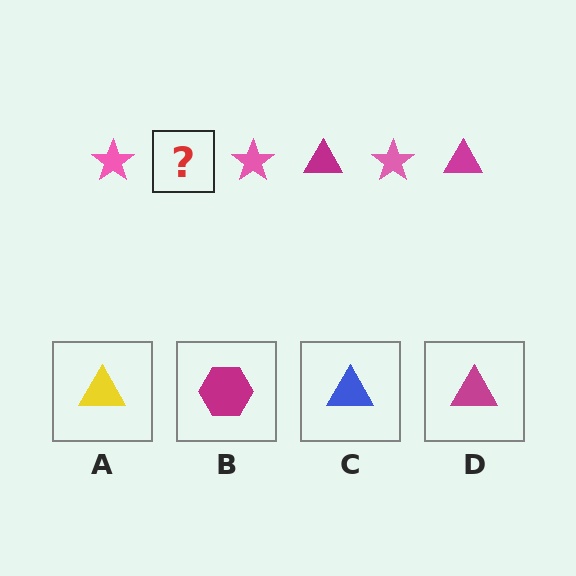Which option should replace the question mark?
Option D.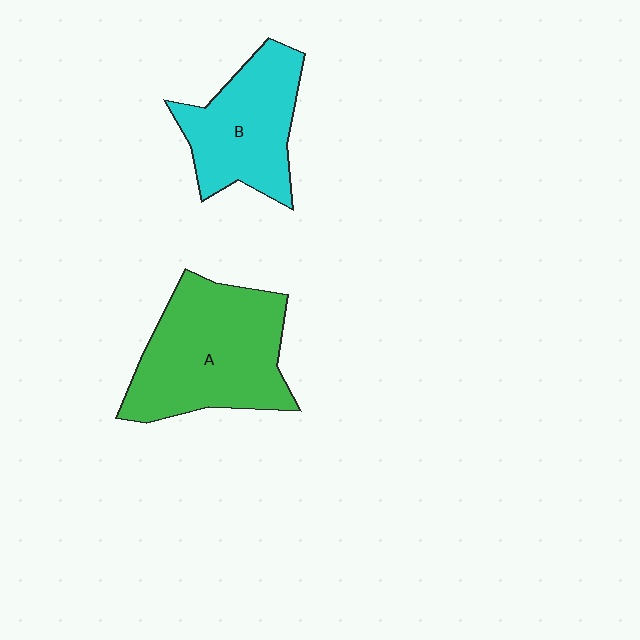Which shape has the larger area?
Shape A (green).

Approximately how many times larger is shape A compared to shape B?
Approximately 1.4 times.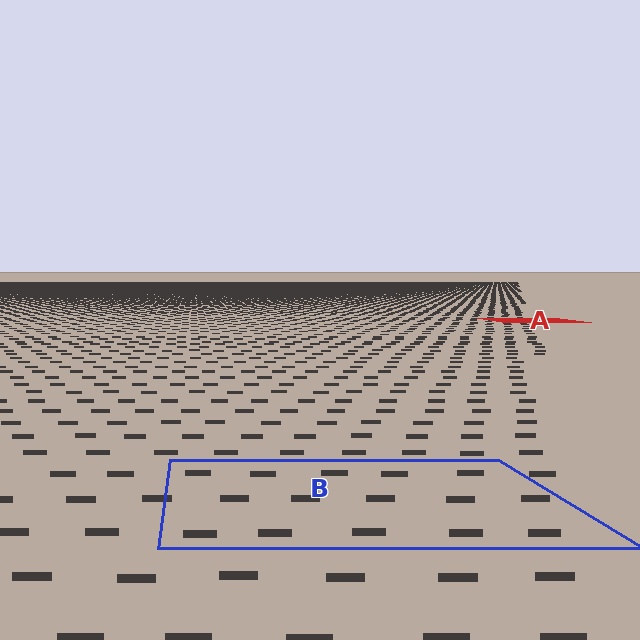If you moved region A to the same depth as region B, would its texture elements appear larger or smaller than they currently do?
They would appear larger. At a closer depth, the same texture elements are projected at a bigger on-screen size.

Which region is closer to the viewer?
Region B is closer. The texture elements there are larger and more spread out.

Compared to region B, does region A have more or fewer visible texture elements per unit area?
Region A has more texture elements per unit area — they are packed more densely because it is farther away.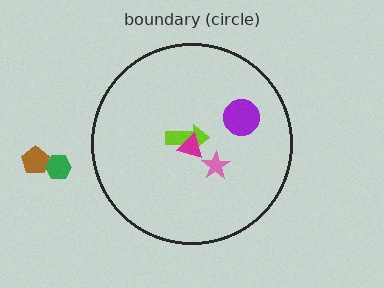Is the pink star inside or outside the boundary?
Inside.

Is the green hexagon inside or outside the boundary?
Outside.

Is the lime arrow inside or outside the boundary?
Inside.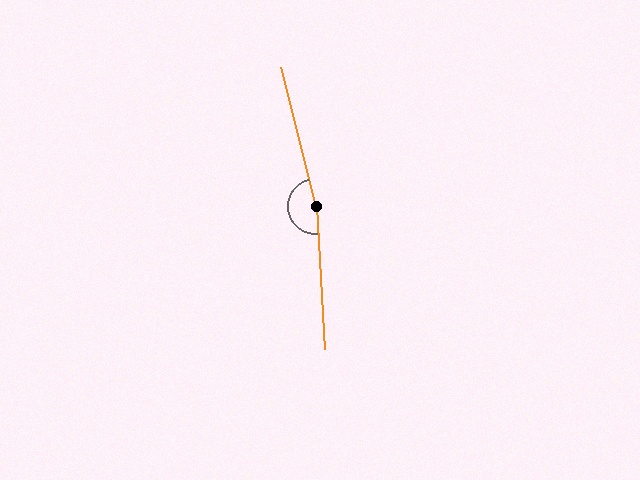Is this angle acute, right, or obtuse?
It is obtuse.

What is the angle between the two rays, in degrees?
Approximately 169 degrees.